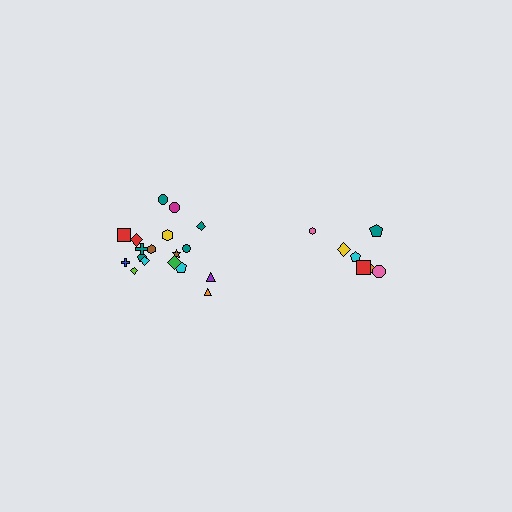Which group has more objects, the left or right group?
The left group.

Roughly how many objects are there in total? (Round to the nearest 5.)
Roughly 25 objects in total.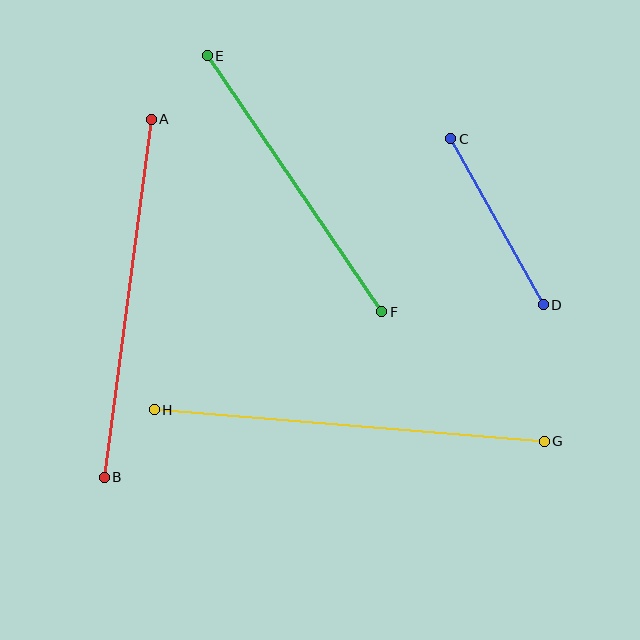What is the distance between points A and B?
The distance is approximately 361 pixels.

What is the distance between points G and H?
The distance is approximately 391 pixels.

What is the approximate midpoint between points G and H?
The midpoint is at approximately (349, 426) pixels.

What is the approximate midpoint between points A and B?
The midpoint is at approximately (128, 298) pixels.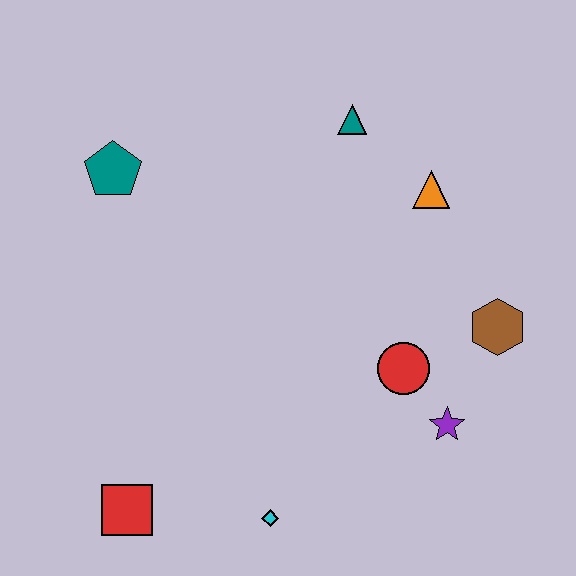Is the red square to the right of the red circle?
No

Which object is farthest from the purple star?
The teal pentagon is farthest from the purple star.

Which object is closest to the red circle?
The purple star is closest to the red circle.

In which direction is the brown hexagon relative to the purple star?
The brown hexagon is above the purple star.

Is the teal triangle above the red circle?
Yes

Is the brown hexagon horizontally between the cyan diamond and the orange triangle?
No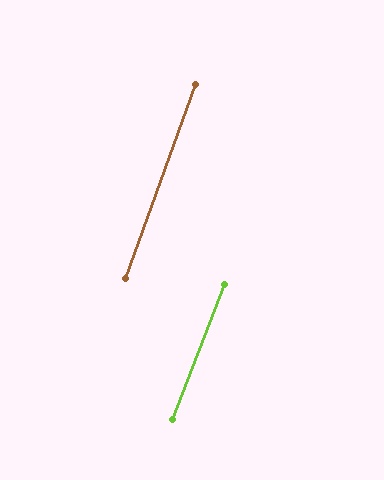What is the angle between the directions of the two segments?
Approximately 1 degree.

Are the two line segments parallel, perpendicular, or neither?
Parallel — their directions differ by only 1.2°.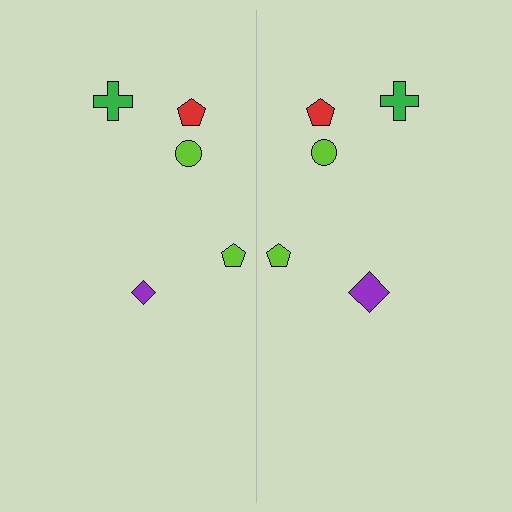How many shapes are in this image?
There are 10 shapes in this image.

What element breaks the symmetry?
The purple diamond on the right side has a different size than its mirror counterpart.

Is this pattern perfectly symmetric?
No, the pattern is not perfectly symmetric. The purple diamond on the right side has a different size than its mirror counterpart.